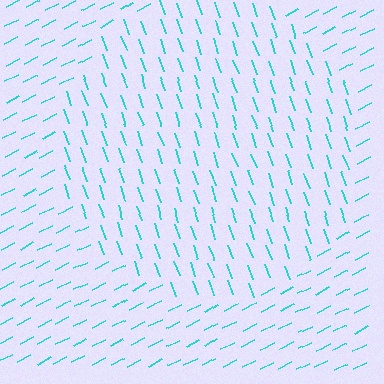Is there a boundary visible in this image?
Yes, there is a texture boundary formed by a change in line orientation.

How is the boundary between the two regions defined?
The boundary is defined purely by a change in line orientation (approximately 82 degrees difference). All lines are the same color and thickness.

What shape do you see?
I see a circle.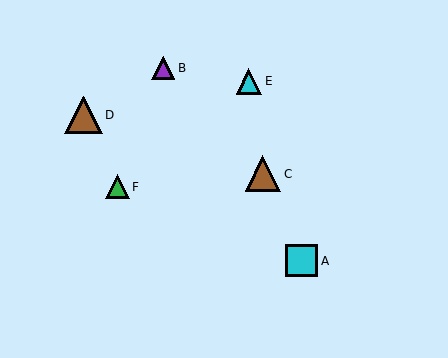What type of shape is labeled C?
Shape C is a brown triangle.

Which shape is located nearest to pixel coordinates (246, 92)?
The cyan triangle (labeled E) at (249, 81) is nearest to that location.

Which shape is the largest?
The brown triangle (labeled D) is the largest.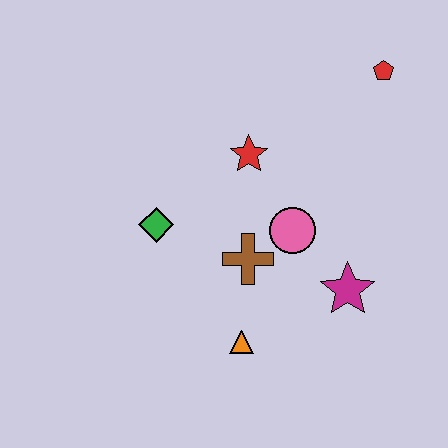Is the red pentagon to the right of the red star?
Yes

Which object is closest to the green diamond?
The brown cross is closest to the green diamond.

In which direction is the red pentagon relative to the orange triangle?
The red pentagon is above the orange triangle.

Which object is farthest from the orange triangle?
The red pentagon is farthest from the orange triangle.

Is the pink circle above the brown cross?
Yes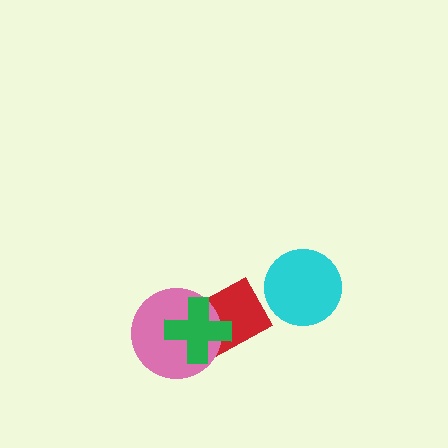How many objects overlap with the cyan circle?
0 objects overlap with the cyan circle.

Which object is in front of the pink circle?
The green cross is in front of the pink circle.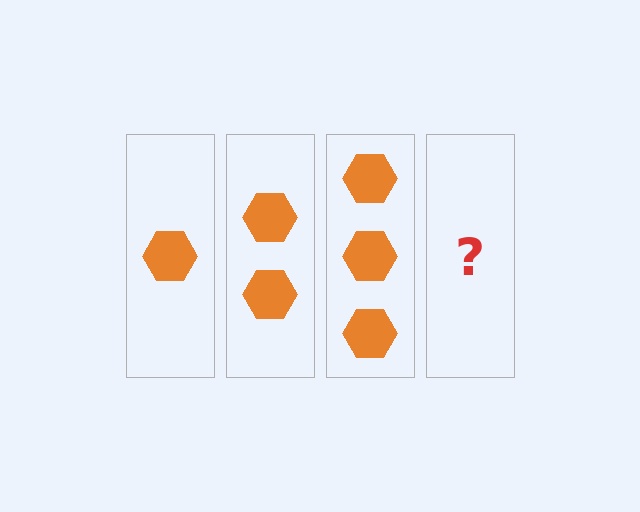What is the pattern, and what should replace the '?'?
The pattern is that each step adds one more hexagon. The '?' should be 4 hexagons.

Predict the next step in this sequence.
The next step is 4 hexagons.